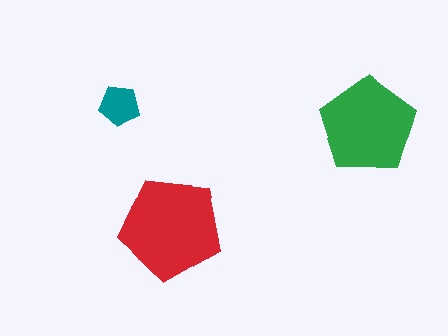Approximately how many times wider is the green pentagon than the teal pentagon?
About 2.5 times wider.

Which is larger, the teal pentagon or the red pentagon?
The red one.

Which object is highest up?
The teal pentagon is topmost.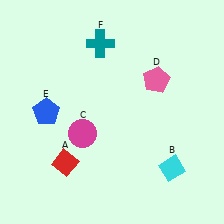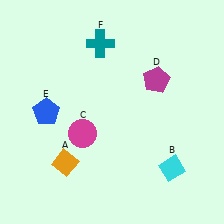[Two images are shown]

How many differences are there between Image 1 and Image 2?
There are 2 differences between the two images.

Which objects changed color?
A changed from red to orange. D changed from pink to magenta.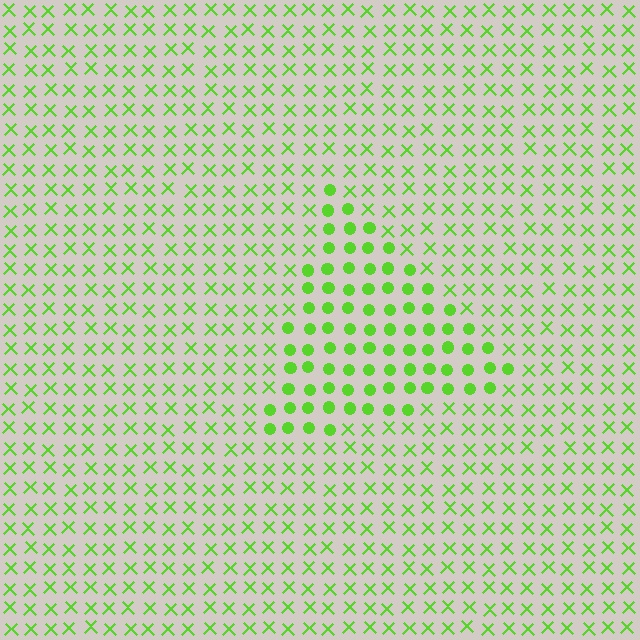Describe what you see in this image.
The image is filled with small lime elements arranged in a uniform grid. A triangle-shaped region contains circles, while the surrounding area contains X marks. The boundary is defined purely by the change in element shape.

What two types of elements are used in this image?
The image uses circles inside the triangle region and X marks outside it.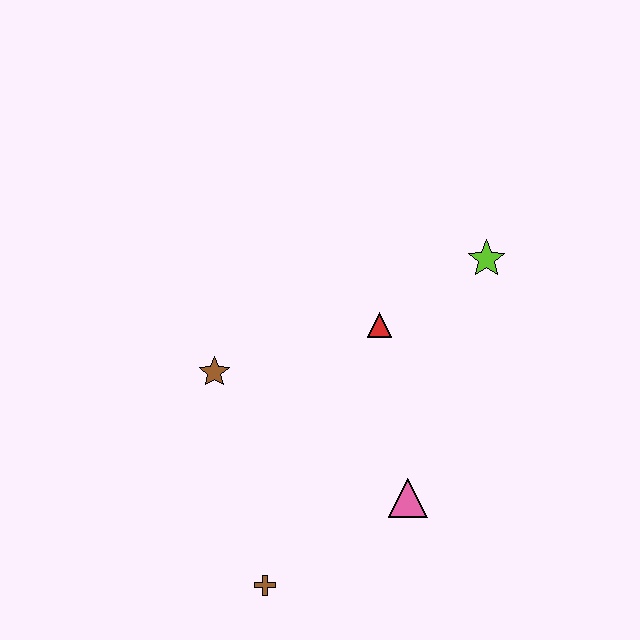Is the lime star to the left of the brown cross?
No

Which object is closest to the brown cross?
The pink triangle is closest to the brown cross.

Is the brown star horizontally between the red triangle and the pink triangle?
No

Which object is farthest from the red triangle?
The brown cross is farthest from the red triangle.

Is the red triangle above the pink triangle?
Yes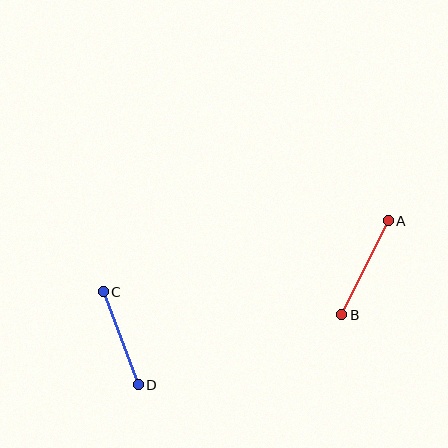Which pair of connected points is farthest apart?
Points A and B are farthest apart.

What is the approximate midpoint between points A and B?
The midpoint is at approximately (365, 268) pixels.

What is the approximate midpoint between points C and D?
The midpoint is at approximately (121, 338) pixels.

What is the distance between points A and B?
The distance is approximately 105 pixels.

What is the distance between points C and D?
The distance is approximately 99 pixels.